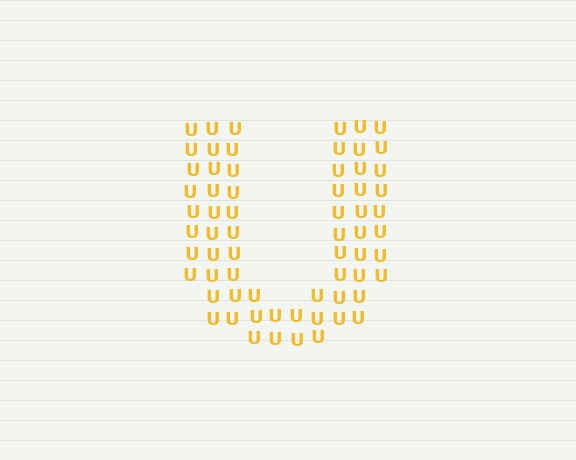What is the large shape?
The large shape is the letter U.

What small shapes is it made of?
It is made of small letter U's.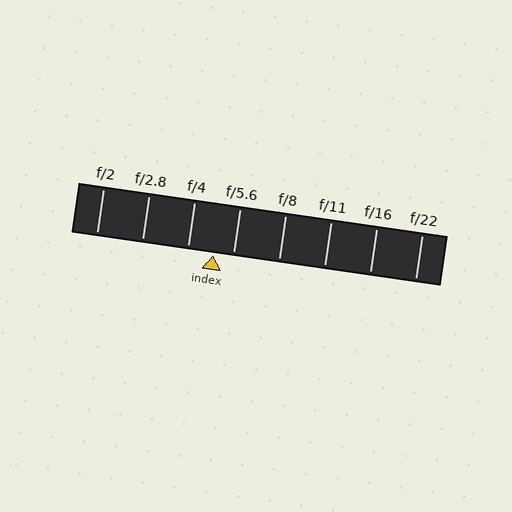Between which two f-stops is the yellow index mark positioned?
The index mark is between f/4 and f/5.6.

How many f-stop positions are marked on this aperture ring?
There are 8 f-stop positions marked.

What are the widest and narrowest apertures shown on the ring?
The widest aperture shown is f/2 and the narrowest is f/22.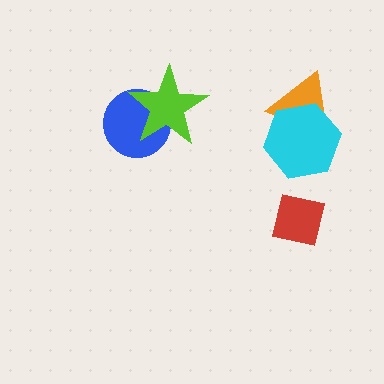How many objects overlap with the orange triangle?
1 object overlaps with the orange triangle.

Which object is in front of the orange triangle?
The cyan hexagon is in front of the orange triangle.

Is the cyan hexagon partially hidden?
No, no other shape covers it.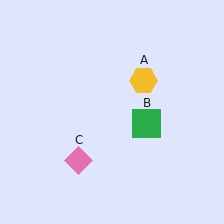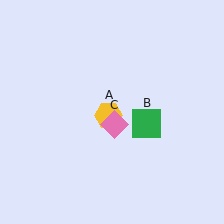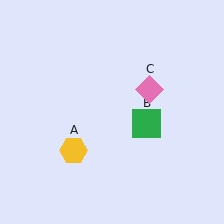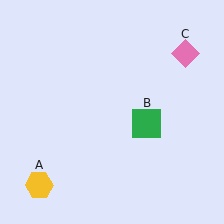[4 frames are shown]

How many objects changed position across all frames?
2 objects changed position: yellow hexagon (object A), pink diamond (object C).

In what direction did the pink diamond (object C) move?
The pink diamond (object C) moved up and to the right.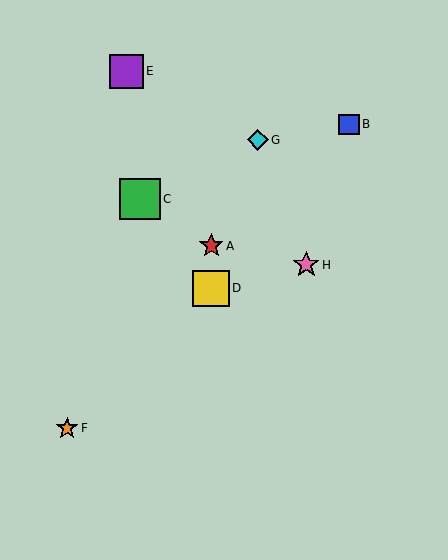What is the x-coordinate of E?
Object E is at x≈126.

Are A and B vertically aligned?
No, A is at x≈211 and B is at x≈349.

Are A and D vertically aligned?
Yes, both are at x≈211.